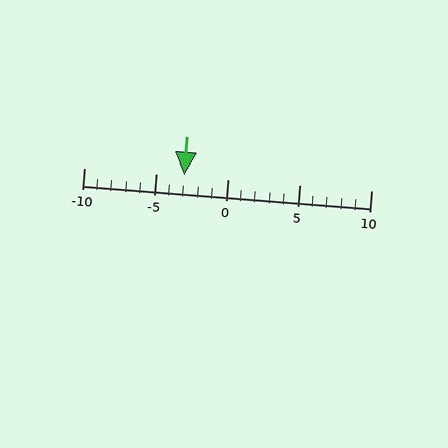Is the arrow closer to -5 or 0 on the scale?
The arrow is closer to -5.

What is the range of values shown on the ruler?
The ruler shows values from -10 to 10.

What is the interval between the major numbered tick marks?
The major tick marks are spaced 5 units apart.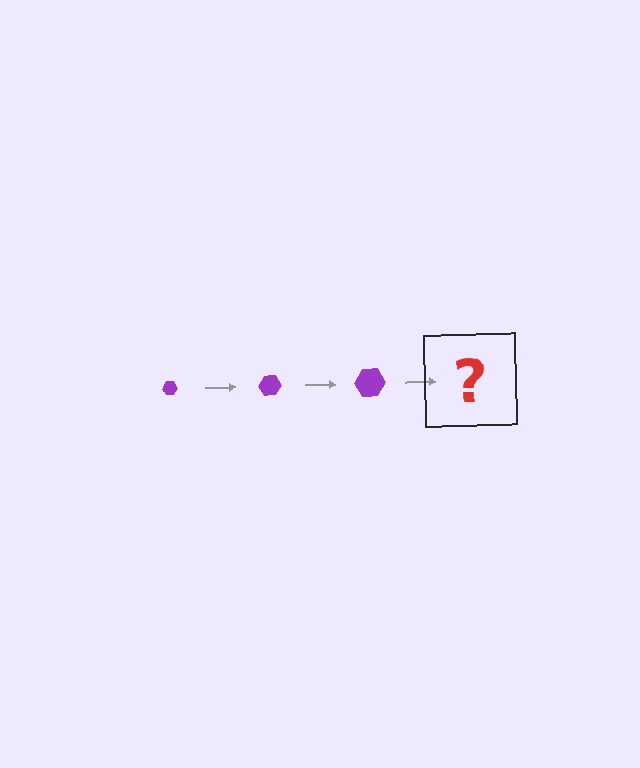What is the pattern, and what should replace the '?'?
The pattern is that the hexagon gets progressively larger each step. The '?' should be a purple hexagon, larger than the previous one.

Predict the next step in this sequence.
The next step is a purple hexagon, larger than the previous one.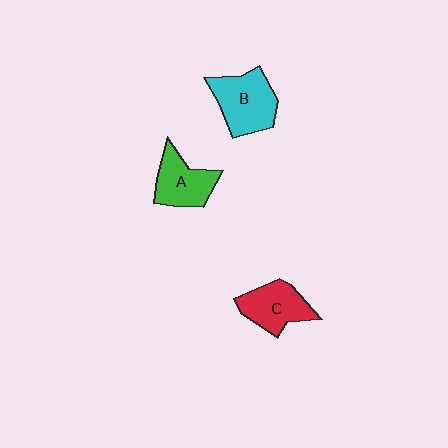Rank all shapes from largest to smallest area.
From largest to smallest: B (cyan), C (red), A (green).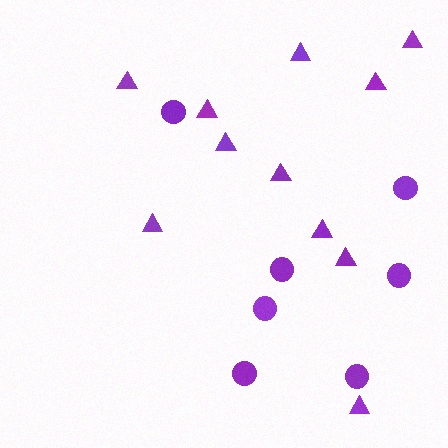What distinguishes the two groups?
There are 2 groups: one group of triangles (11) and one group of circles (7).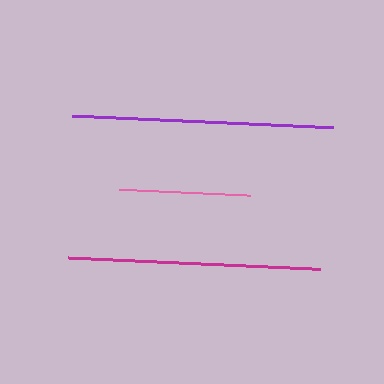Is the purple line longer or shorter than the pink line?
The purple line is longer than the pink line.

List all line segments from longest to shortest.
From longest to shortest: purple, magenta, pink.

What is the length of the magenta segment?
The magenta segment is approximately 252 pixels long.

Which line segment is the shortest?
The pink line is the shortest at approximately 131 pixels.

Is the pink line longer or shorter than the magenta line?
The magenta line is longer than the pink line.